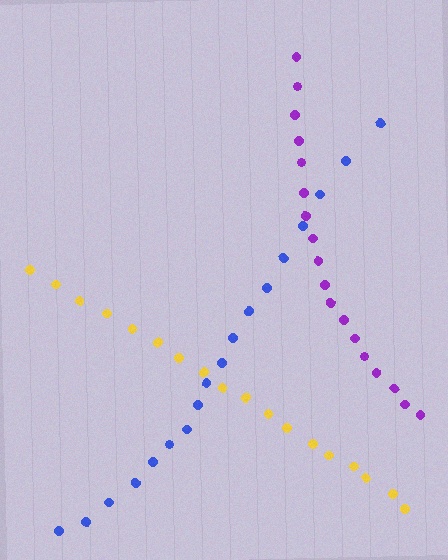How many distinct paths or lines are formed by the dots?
There are 3 distinct paths.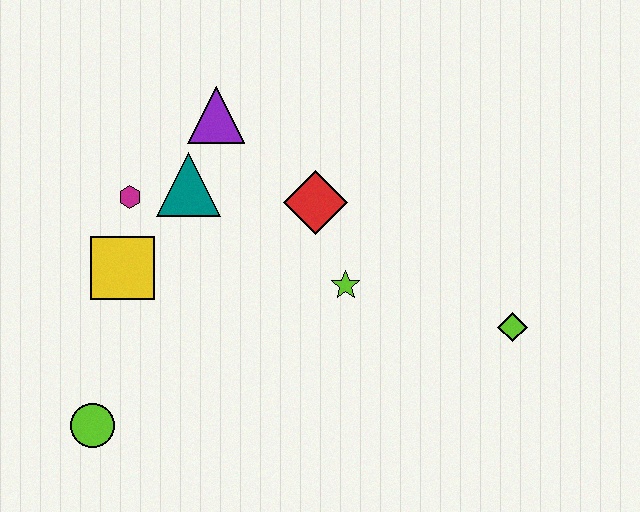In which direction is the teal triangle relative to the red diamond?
The teal triangle is to the left of the red diamond.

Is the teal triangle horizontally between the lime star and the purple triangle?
No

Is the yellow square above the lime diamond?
Yes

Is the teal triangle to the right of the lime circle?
Yes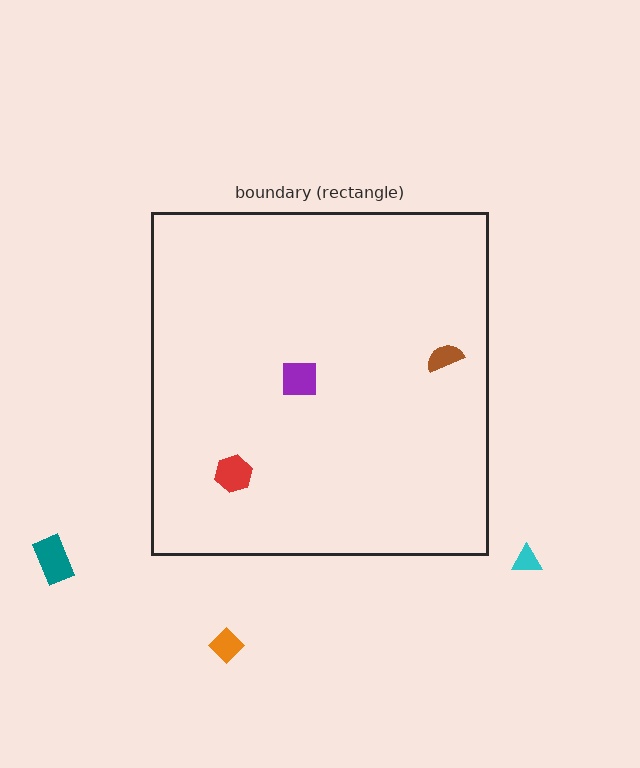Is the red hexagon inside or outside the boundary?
Inside.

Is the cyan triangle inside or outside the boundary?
Outside.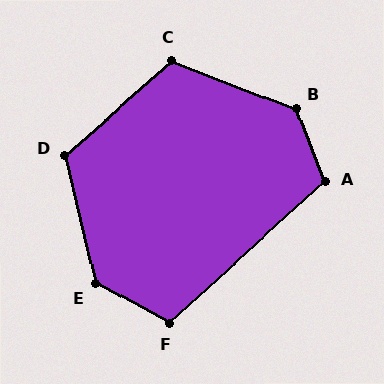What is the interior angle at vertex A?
Approximately 111 degrees (obtuse).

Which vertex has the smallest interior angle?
F, at approximately 109 degrees.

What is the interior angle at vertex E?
Approximately 132 degrees (obtuse).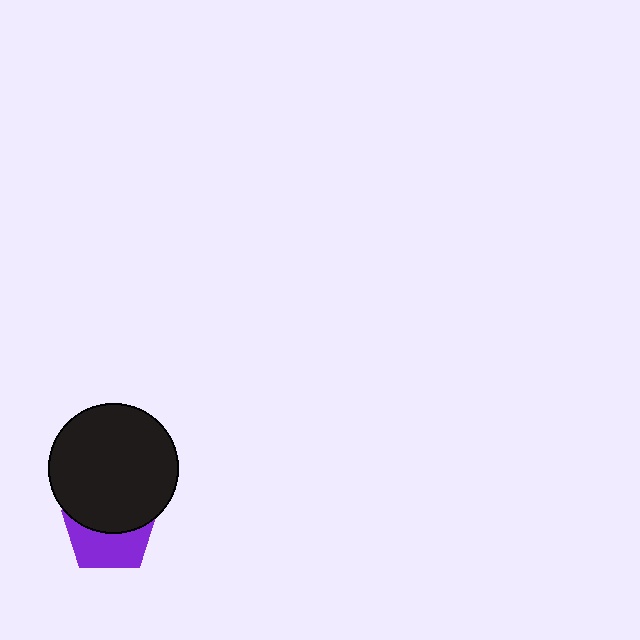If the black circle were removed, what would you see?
You would see the complete purple pentagon.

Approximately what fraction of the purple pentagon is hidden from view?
Roughly 53% of the purple pentagon is hidden behind the black circle.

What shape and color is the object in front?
The object in front is a black circle.